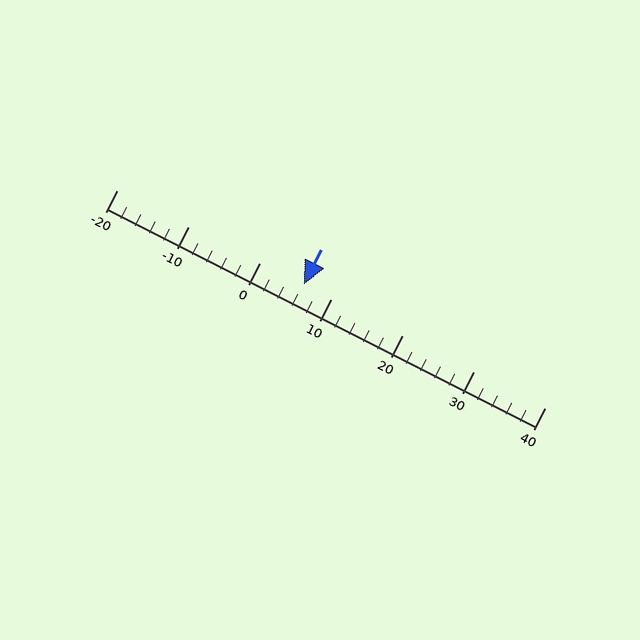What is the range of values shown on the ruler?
The ruler shows values from -20 to 40.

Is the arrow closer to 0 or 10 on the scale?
The arrow is closer to 10.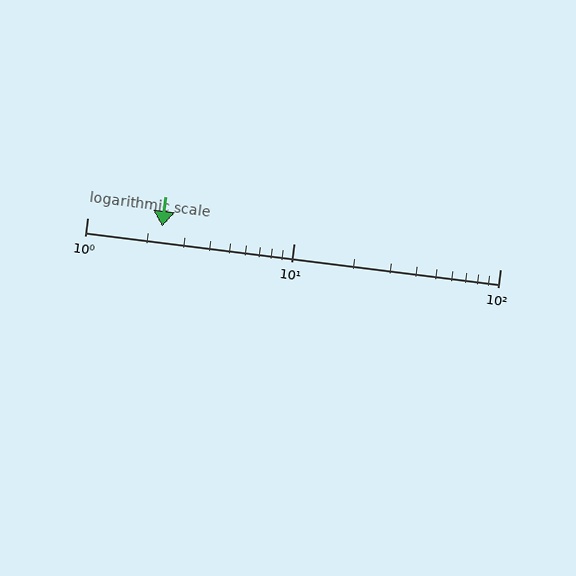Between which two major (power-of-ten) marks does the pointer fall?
The pointer is between 1 and 10.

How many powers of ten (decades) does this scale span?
The scale spans 2 decades, from 1 to 100.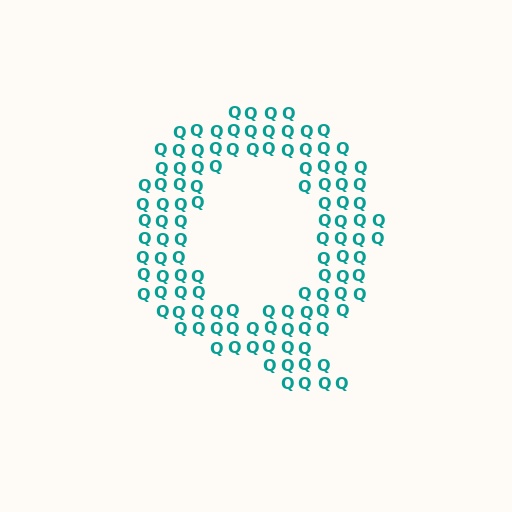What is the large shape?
The large shape is the letter Q.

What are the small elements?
The small elements are letter Q's.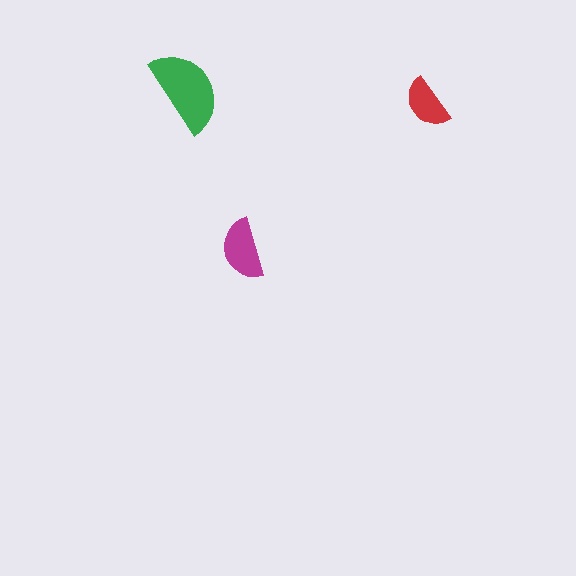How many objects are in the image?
There are 3 objects in the image.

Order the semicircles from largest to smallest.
the green one, the magenta one, the red one.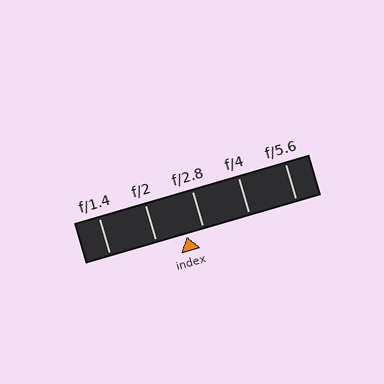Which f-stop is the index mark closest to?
The index mark is closest to f/2.8.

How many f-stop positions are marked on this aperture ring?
There are 5 f-stop positions marked.